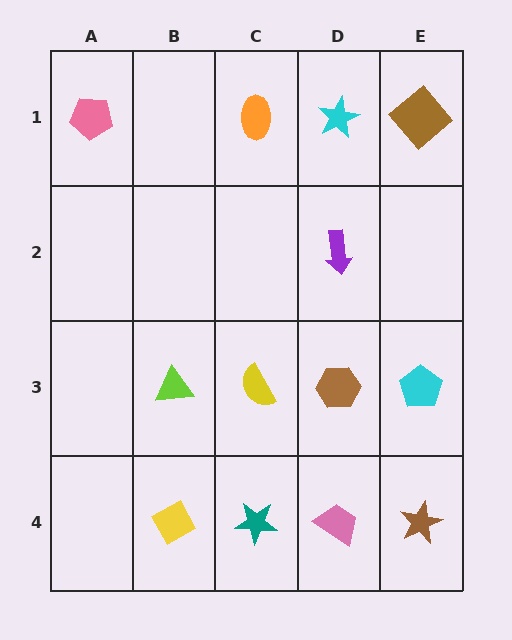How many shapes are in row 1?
4 shapes.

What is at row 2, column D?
A purple arrow.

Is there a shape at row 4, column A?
No, that cell is empty.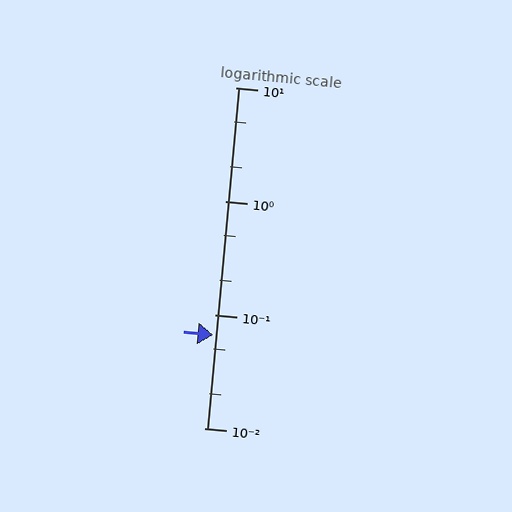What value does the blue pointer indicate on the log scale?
The pointer indicates approximately 0.066.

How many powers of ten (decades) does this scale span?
The scale spans 3 decades, from 0.01 to 10.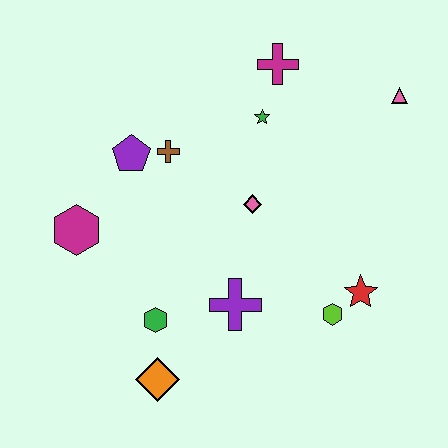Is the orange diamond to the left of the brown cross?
Yes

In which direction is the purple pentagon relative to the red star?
The purple pentagon is to the left of the red star.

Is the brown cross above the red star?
Yes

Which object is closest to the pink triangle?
The magenta cross is closest to the pink triangle.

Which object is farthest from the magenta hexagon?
The pink triangle is farthest from the magenta hexagon.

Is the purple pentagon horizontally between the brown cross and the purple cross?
No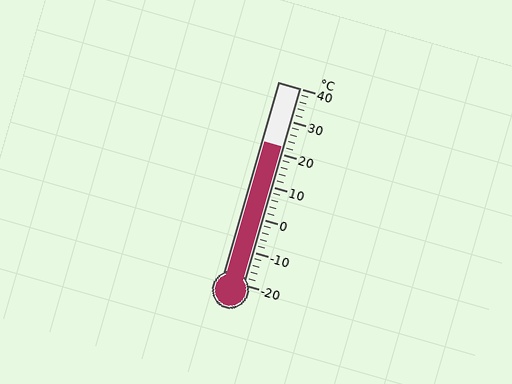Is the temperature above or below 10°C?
The temperature is above 10°C.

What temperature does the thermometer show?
The thermometer shows approximately 22°C.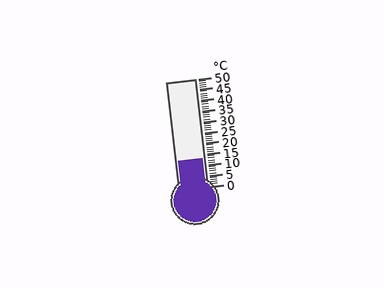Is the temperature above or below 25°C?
The temperature is below 25°C.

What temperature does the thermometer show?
The thermometer shows approximately 13°C.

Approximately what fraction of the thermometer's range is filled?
The thermometer is filled to approximately 25% of its range.